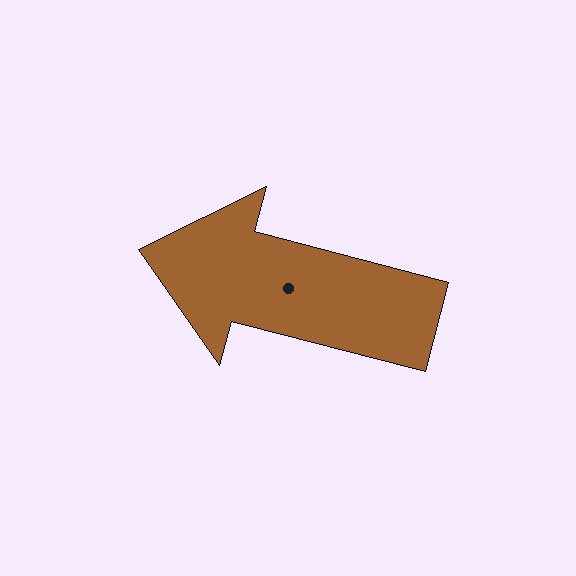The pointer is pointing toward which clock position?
Roughly 9 o'clock.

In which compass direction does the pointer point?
West.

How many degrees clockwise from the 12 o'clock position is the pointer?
Approximately 285 degrees.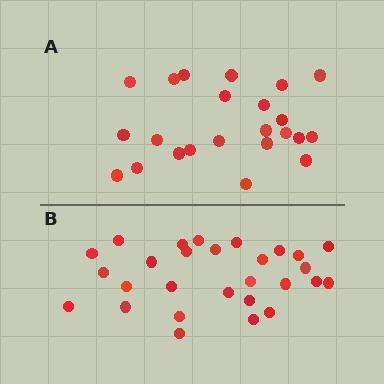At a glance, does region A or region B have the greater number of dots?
Region B (the bottom region) has more dots.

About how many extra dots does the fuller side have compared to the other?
Region B has about 5 more dots than region A.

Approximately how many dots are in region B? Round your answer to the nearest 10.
About 30 dots. (The exact count is 28, which rounds to 30.)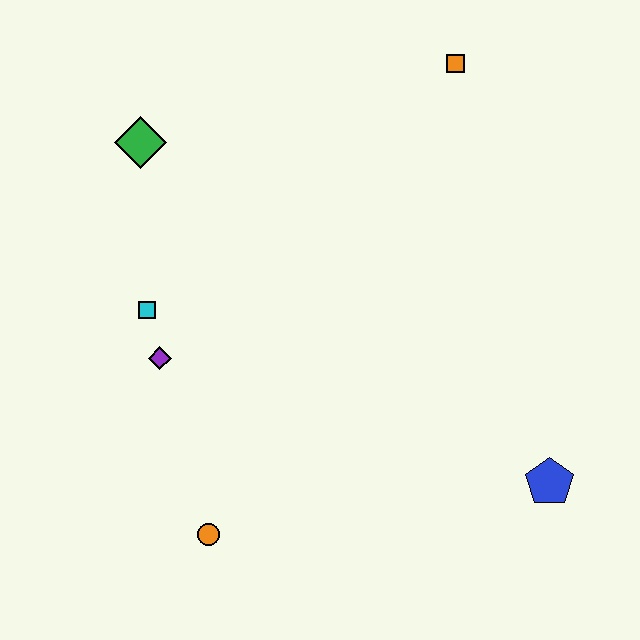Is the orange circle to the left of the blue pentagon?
Yes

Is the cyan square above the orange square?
No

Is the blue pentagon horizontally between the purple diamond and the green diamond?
No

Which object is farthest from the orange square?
The orange circle is farthest from the orange square.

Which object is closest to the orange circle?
The purple diamond is closest to the orange circle.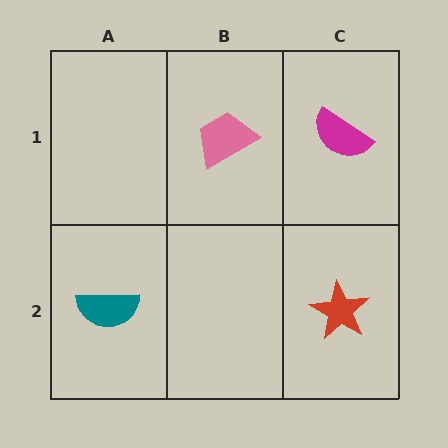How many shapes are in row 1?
2 shapes.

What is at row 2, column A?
A teal semicircle.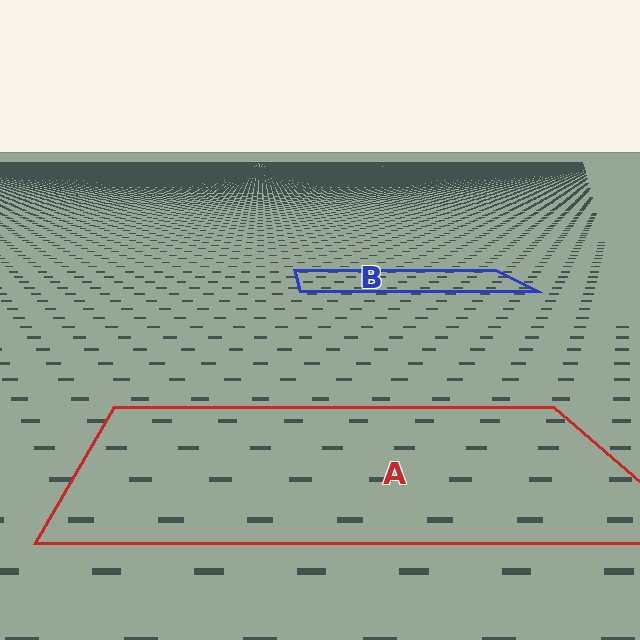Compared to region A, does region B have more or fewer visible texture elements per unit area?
Region B has more texture elements per unit area — they are packed more densely because it is farther away.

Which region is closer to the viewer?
Region A is closer. The texture elements there are larger and more spread out.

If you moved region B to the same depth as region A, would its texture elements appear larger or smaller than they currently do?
They would appear larger. At a closer depth, the same texture elements are projected at a bigger on-screen size.